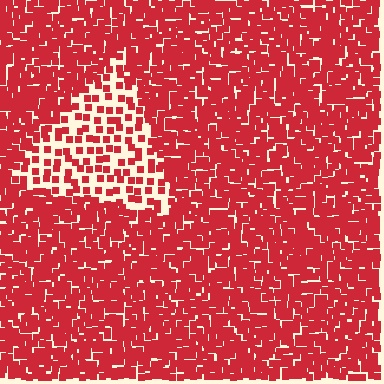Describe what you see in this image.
The image contains small red elements arranged at two different densities. A triangle-shaped region is visible where the elements are less densely packed than the surrounding area.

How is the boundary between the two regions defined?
The boundary is defined by a change in element density (approximately 2.5x ratio). All elements are the same color, size, and shape.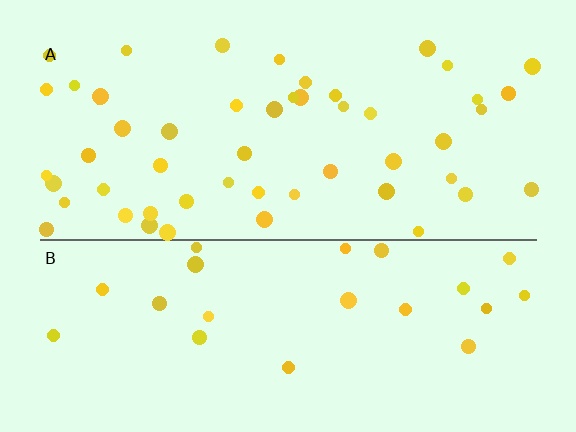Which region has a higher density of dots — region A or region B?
A (the top).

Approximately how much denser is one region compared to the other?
Approximately 2.2× — region A over region B.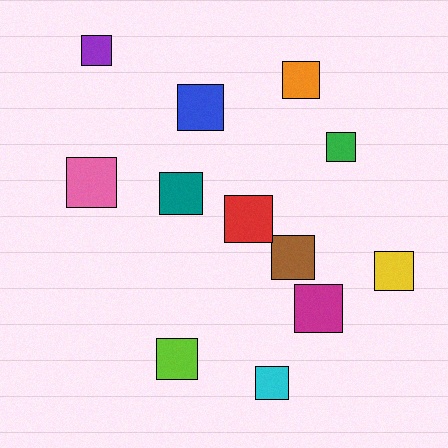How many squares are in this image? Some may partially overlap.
There are 12 squares.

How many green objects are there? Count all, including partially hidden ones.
There is 1 green object.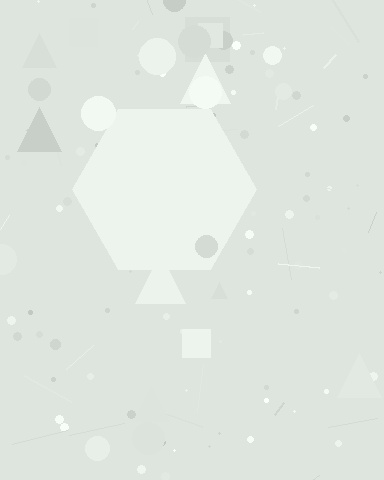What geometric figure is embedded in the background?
A hexagon is embedded in the background.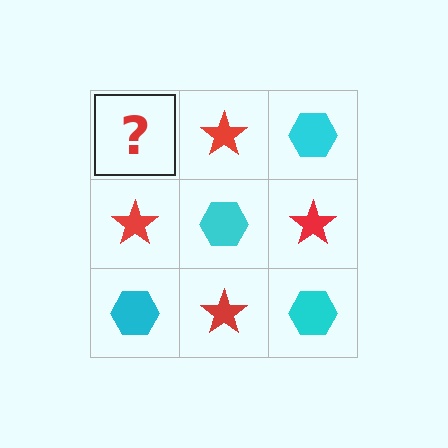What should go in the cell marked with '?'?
The missing cell should contain a cyan hexagon.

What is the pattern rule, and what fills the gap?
The rule is that it alternates cyan hexagon and red star in a checkerboard pattern. The gap should be filled with a cyan hexagon.